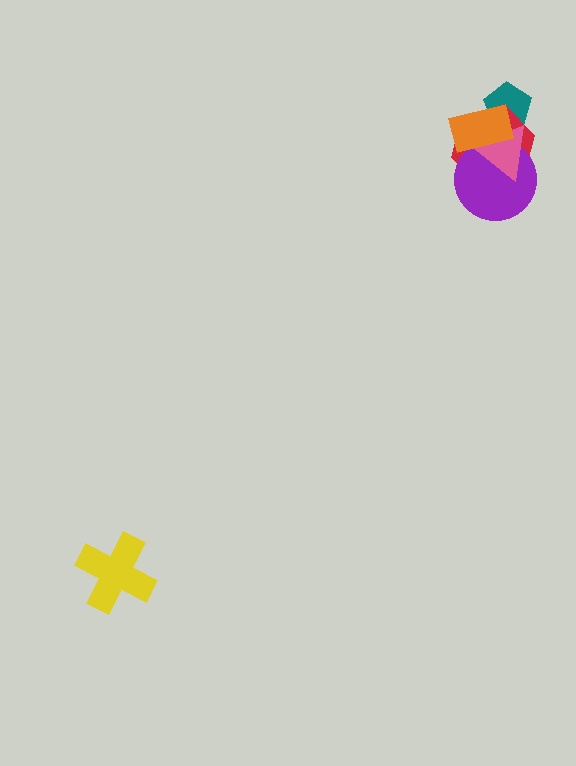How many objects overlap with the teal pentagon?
3 objects overlap with the teal pentagon.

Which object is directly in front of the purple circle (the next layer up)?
The pink triangle is directly in front of the purple circle.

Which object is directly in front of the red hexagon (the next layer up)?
The purple circle is directly in front of the red hexagon.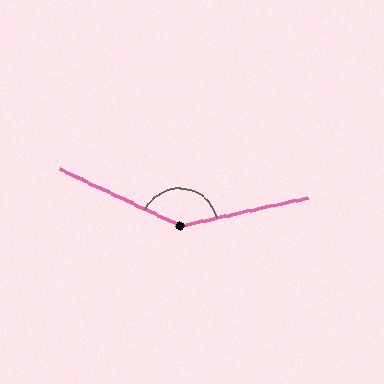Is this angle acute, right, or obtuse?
It is obtuse.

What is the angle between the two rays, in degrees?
Approximately 143 degrees.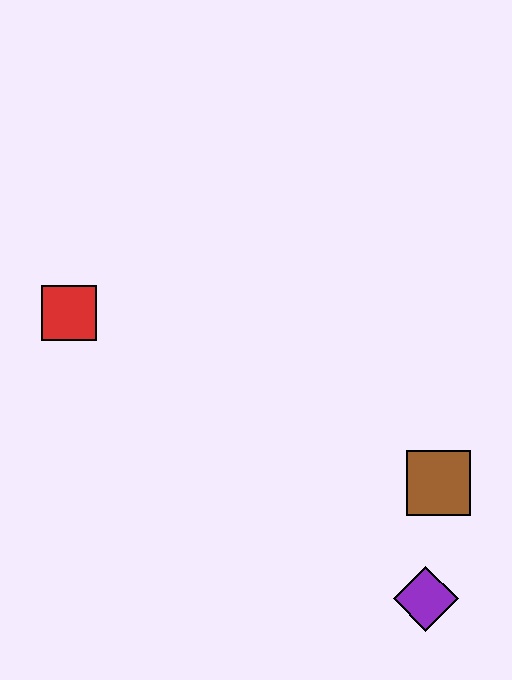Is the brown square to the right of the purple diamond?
Yes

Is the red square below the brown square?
No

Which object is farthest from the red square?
The purple diamond is farthest from the red square.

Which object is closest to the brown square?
The purple diamond is closest to the brown square.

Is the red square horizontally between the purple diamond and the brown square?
No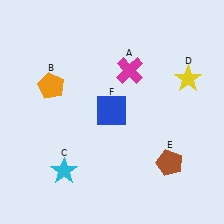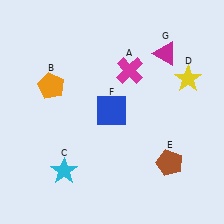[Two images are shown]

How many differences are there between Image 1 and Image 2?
There is 1 difference between the two images.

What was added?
A magenta triangle (G) was added in Image 2.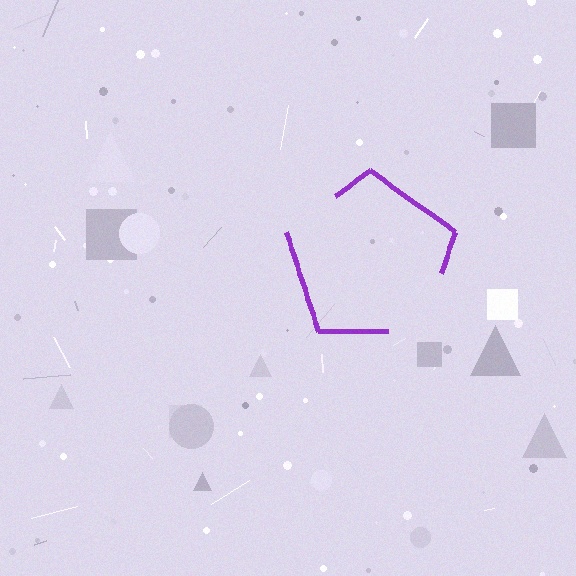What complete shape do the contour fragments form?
The contour fragments form a pentagon.